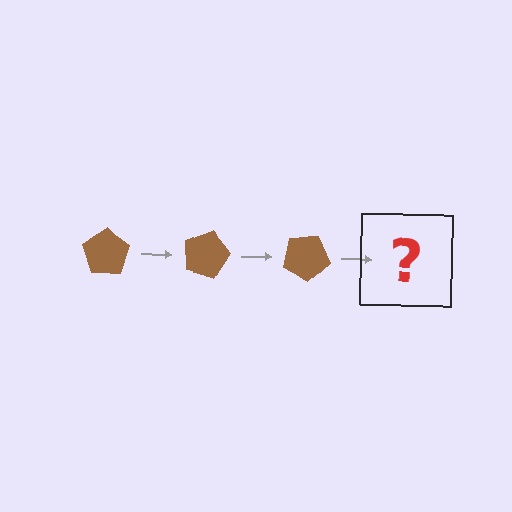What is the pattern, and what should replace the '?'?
The pattern is that the pentagon rotates 15 degrees each step. The '?' should be a brown pentagon rotated 45 degrees.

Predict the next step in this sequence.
The next step is a brown pentagon rotated 45 degrees.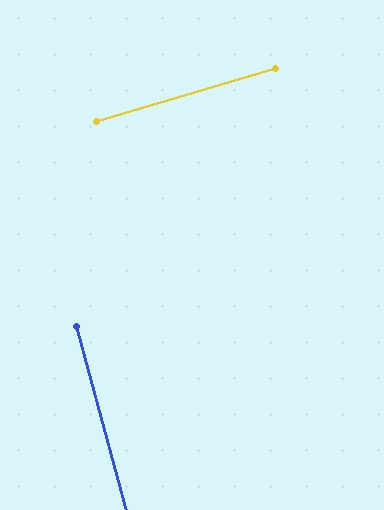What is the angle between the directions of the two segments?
Approximately 89 degrees.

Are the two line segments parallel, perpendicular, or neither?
Perpendicular — they meet at approximately 89°.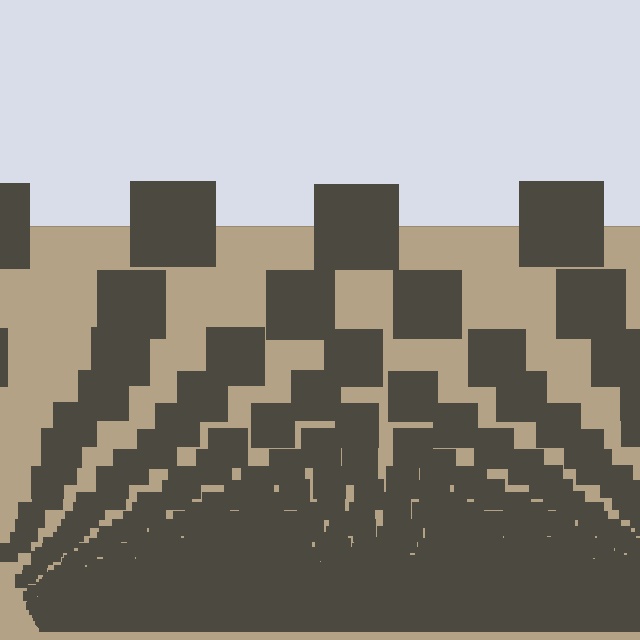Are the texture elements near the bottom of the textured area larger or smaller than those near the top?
Smaller. The gradient is inverted — elements near the bottom are smaller and denser.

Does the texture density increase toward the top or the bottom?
Density increases toward the bottom.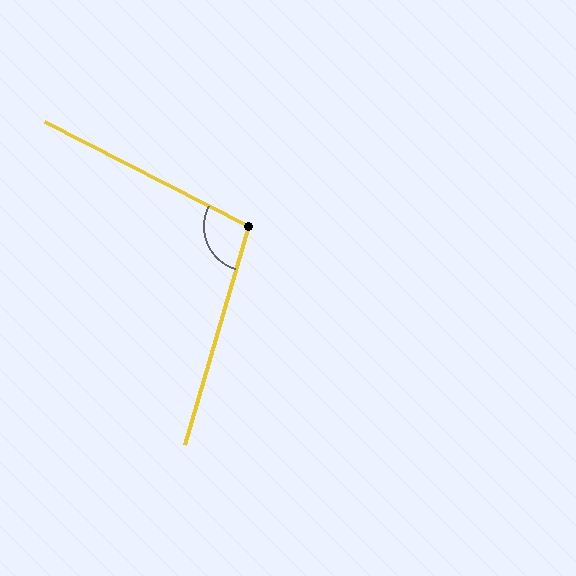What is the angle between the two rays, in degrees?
Approximately 101 degrees.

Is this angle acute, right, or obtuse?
It is obtuse.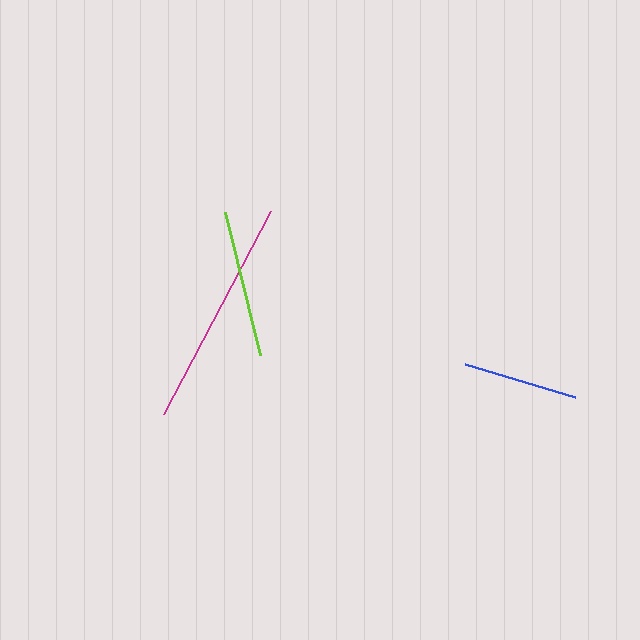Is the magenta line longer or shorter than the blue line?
The magenta line is longer than the blue line.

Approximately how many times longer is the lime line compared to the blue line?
The lime line is approximately 1.3 times the length of the blue line.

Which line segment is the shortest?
The blue line is the shortest at approximately 115 pixels.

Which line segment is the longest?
The magenta line is the longest at approximately 230 pixels.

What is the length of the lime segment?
The lime segment is approximately 146 pixels long.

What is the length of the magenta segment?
The magenta segment is approximately 230 pixels long.